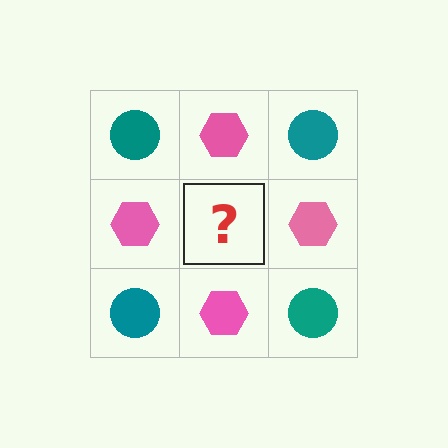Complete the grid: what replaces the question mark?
The question mark should be replaced with a teal circle.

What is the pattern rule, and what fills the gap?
The rule is that it alternates teal circle and pink hexagon in a checkerboard pattern. The gap should be filled with a teal circle.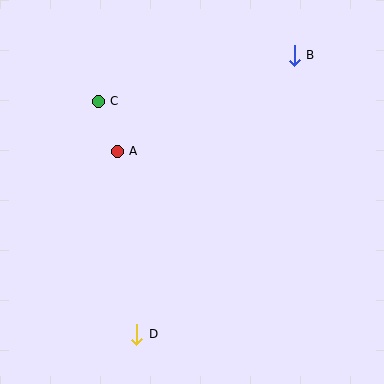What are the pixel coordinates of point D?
Point D is at (137, 334).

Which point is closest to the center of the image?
Point A at (117, 151) is closest to the center.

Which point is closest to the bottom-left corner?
Point D is closest to the bottom-left corner.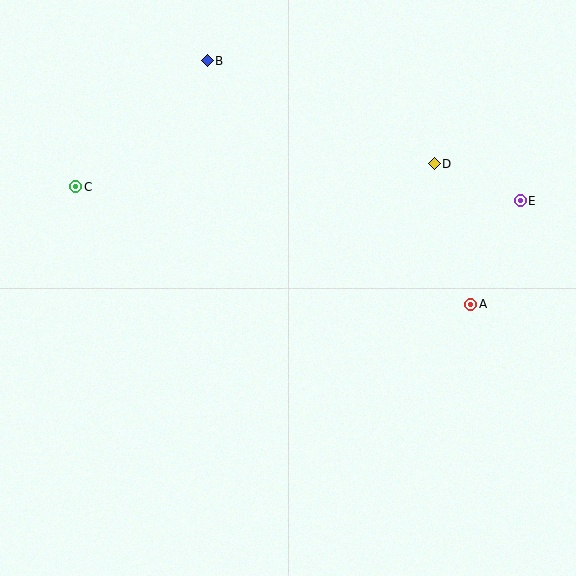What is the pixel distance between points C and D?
The distance between C and D is 359 pixels.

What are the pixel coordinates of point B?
Point B is at (207, 61).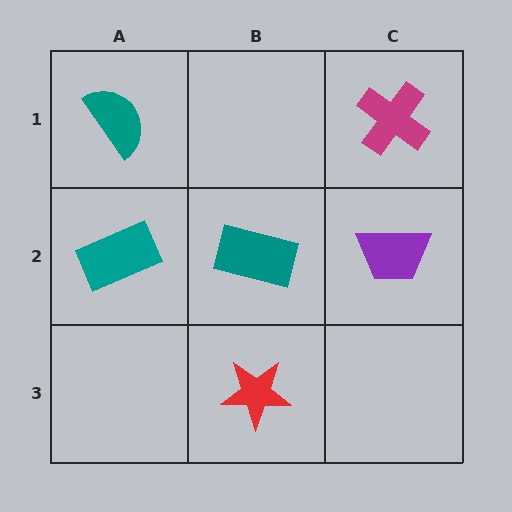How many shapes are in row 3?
1 shape.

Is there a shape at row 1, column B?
No, that cell is empty.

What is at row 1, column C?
A magenta cross.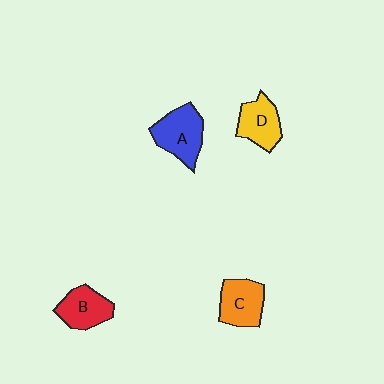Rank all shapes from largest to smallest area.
From largest to smallest: A (blue), C (orange), D (yellow), B (red).